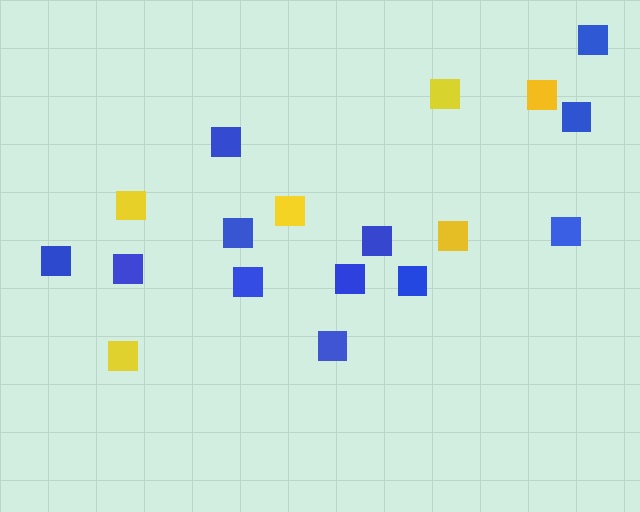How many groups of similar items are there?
There are 2 groups: one group of yellow squares (6) and one group of blue squares (12).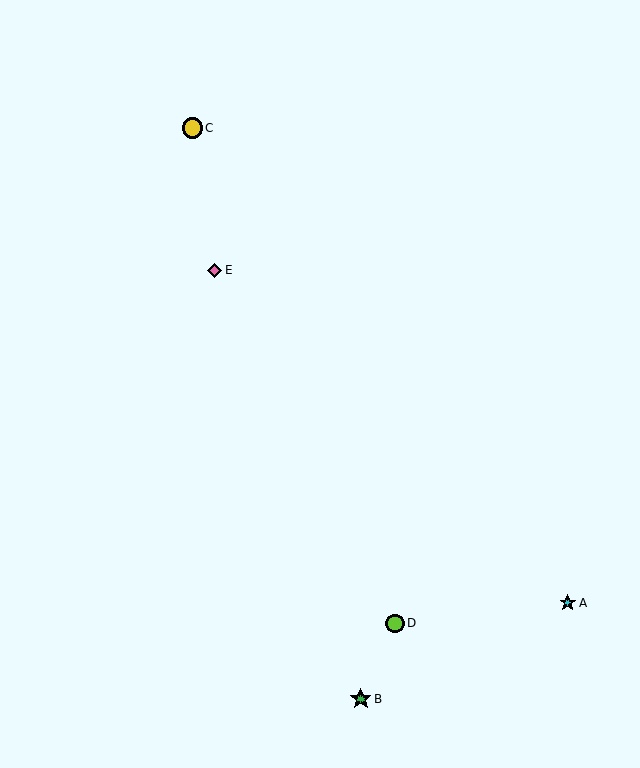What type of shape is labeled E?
Shape E is a pink diamond.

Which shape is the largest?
The green star (labeled B) is the largest.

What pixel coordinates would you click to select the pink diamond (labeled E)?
Click at (215, 270) to select the pink diamond E.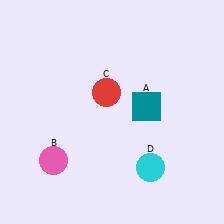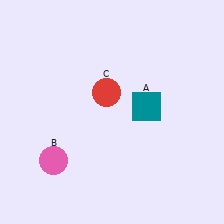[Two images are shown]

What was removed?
The cyan circle (D) was removed in Image 2.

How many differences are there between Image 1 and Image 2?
There is 1 difference between the two images.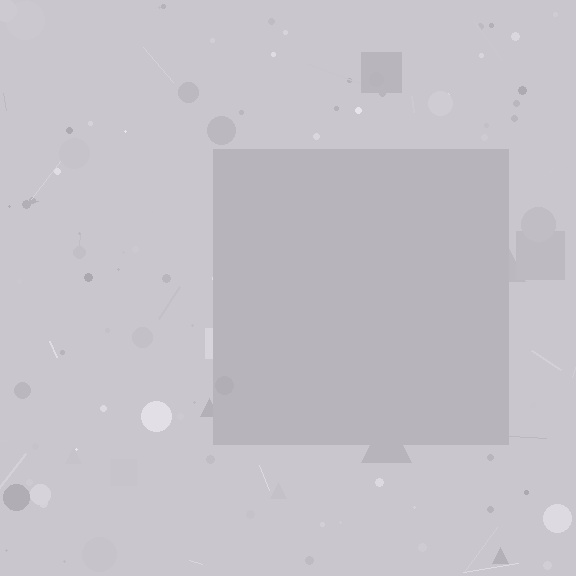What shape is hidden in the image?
A square is hidden in the image.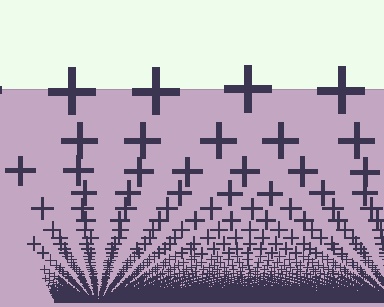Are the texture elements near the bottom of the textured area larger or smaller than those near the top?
Smaller. The gradient is inverted — elements near the bottom are smaller and denser.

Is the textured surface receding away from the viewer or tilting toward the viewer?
The surface appears to tilt toward the viewer. Texture elements get larger and sparser toward the top.